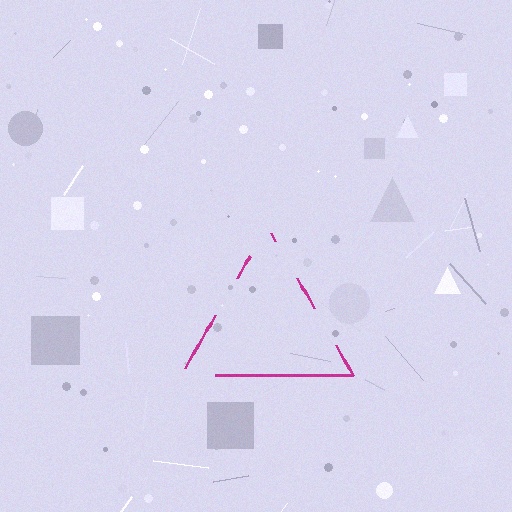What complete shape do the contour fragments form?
The contour fragments form a triangle.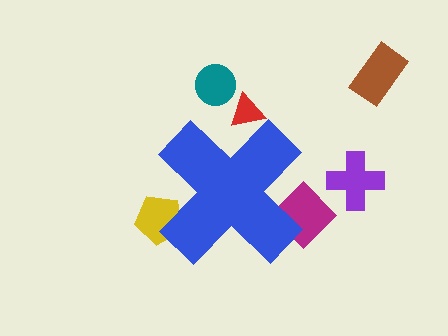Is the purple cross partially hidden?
No, the purple cross is fully visible.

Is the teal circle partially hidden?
No, the teal circle is fully visible.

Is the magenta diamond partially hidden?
Yes, the magenta diamond is partially hidden behind the blue cross.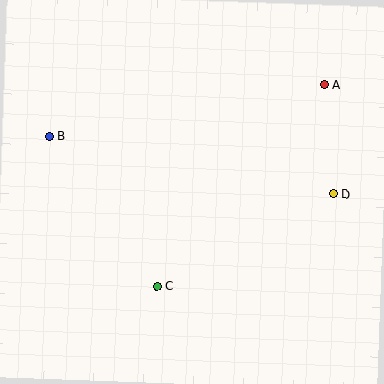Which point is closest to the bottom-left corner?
Point C is closest to the bottom-left corner.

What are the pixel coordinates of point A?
Point A is at (324, 84).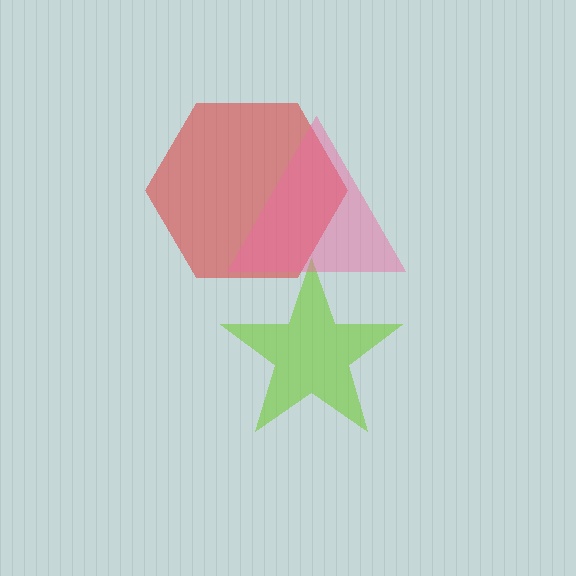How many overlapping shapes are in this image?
There are 3 overlapping shapes in the image.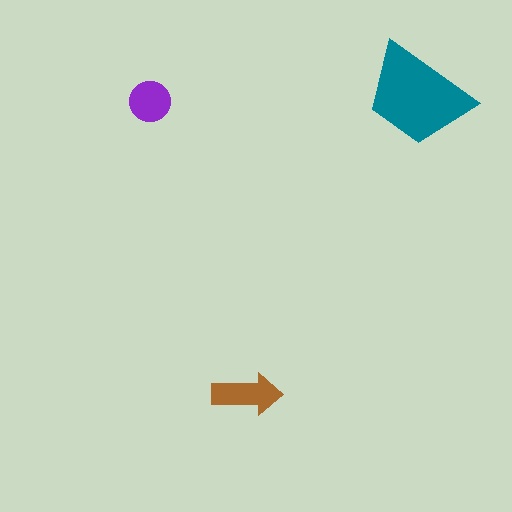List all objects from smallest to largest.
The purple circle, the brown arrow, the teal trapezoid.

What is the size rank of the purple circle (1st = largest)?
3rd.